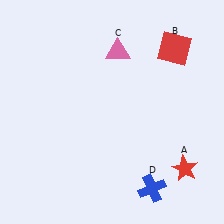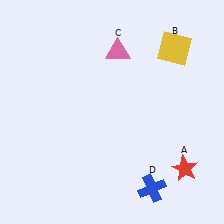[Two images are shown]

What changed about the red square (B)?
In Image 1, B is red. In Image 2, it changed to yellow.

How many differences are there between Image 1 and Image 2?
There is 1 difference between the two images.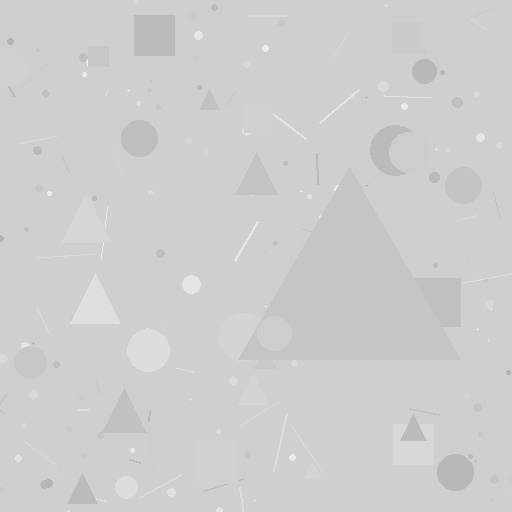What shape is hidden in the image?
A triangle is hidden in the image.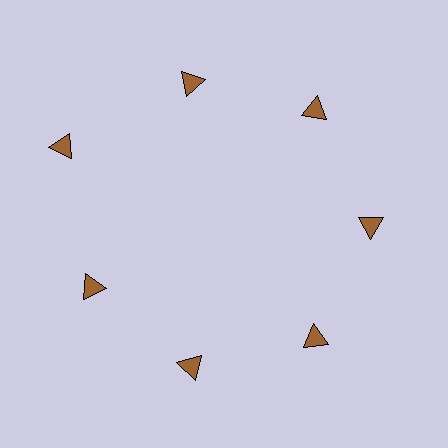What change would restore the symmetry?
The symmetry would be restored by moving it inward, back onto the ring so that all 7 triangles sit at equal angles and equal distance from the center.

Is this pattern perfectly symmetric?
No. The 7 brown triangles are arranged in a ring, but one element near the 10 o'clock position is pushed outward from the center, breaking the 7-fold rotational symmetry.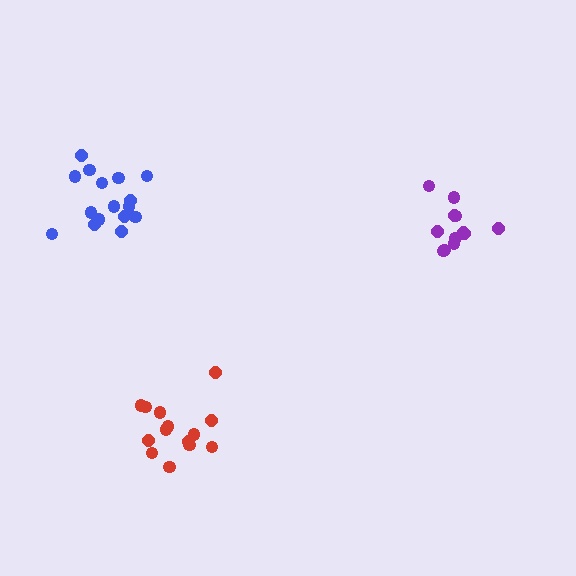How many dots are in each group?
Group 1: 14 dots, Group 2: 16 dots, Group 3: 12 dots (42 total).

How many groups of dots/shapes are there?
There are 3 groups.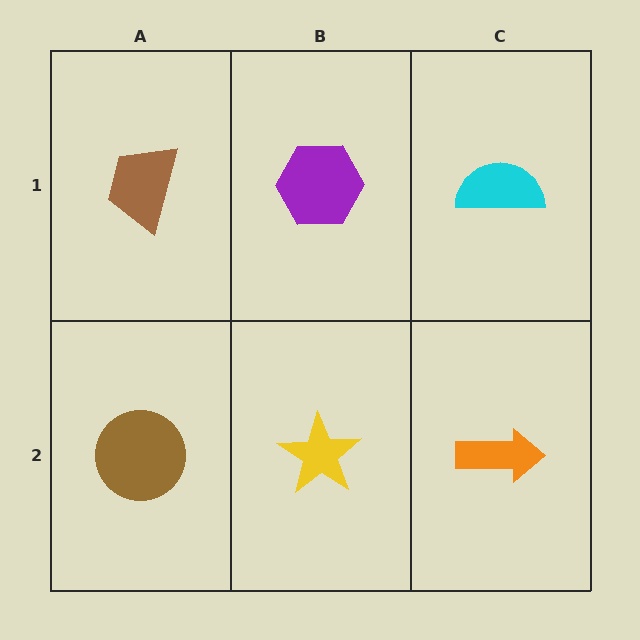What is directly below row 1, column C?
An orange arrow.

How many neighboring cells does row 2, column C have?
2.